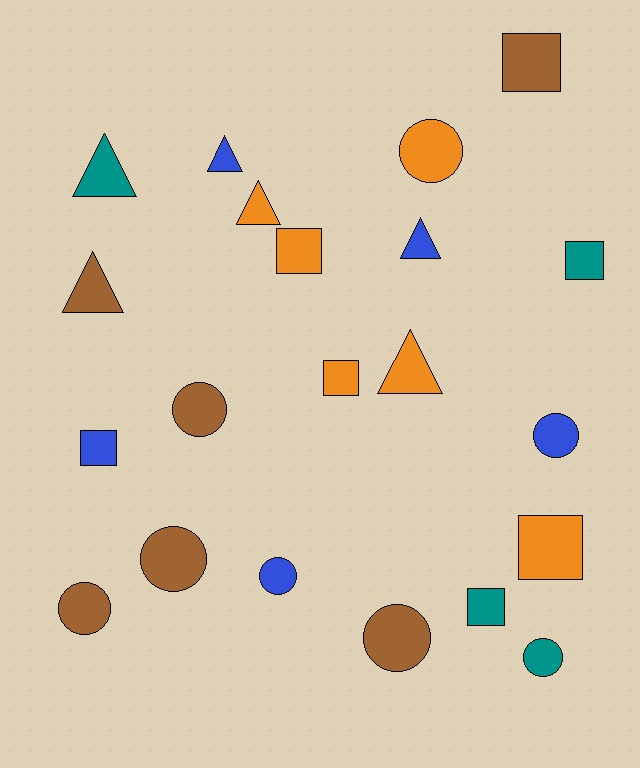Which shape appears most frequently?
Circle, with 8 objects.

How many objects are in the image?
There are 21 objects.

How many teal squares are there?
There are 2 teal squares.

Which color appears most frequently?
Orange, with 6 objects.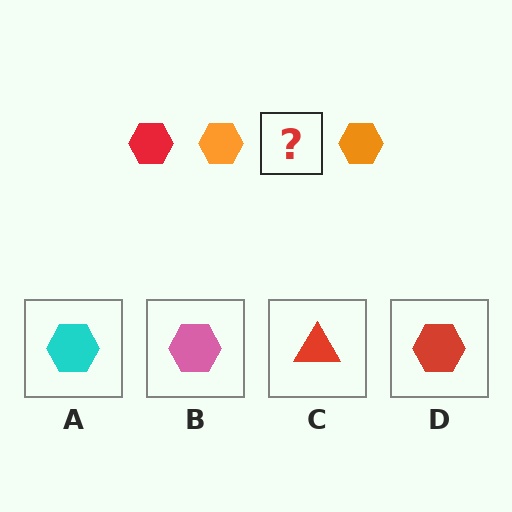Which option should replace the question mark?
Option D.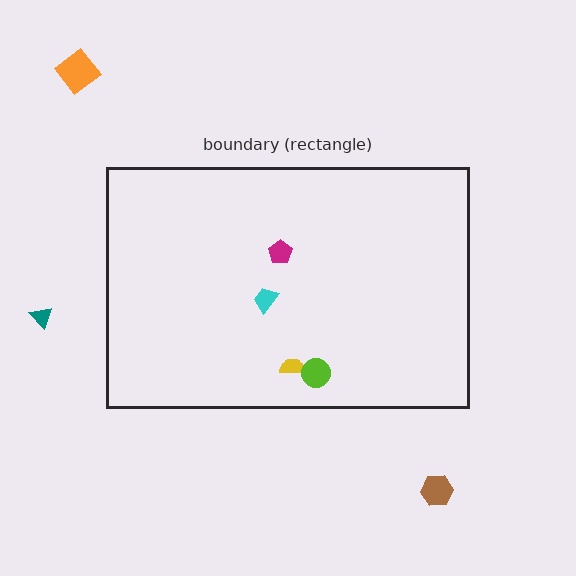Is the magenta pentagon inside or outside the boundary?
Inside.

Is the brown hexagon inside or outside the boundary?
Outside.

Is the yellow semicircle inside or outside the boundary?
Inside.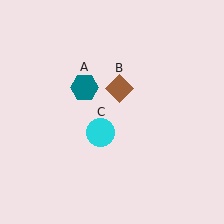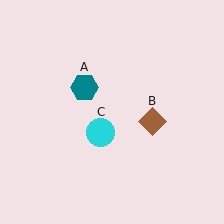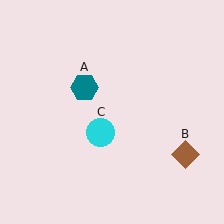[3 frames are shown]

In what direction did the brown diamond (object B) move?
The brown diamond (object B) moved down and to the right.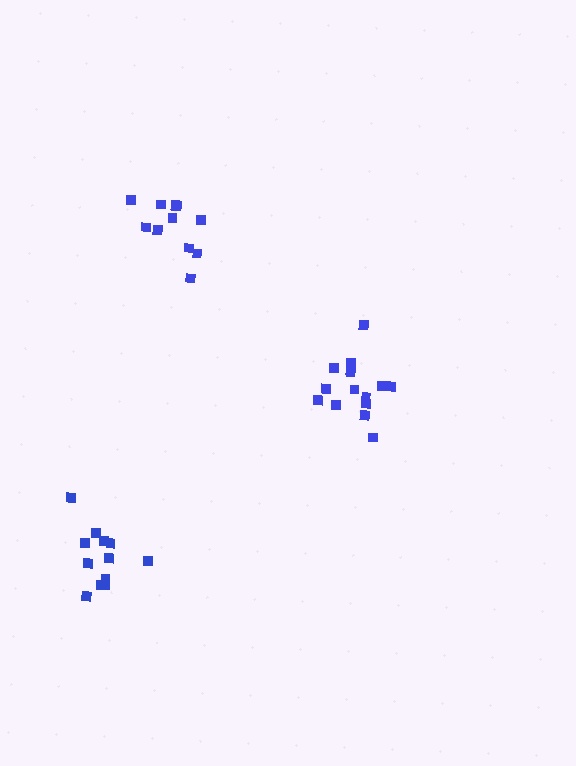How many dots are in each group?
Group 1: 12 dots, Group 2: 16 dots, Group 3: 11 dots (39 total).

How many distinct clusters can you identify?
There are 3 distinct clusters.